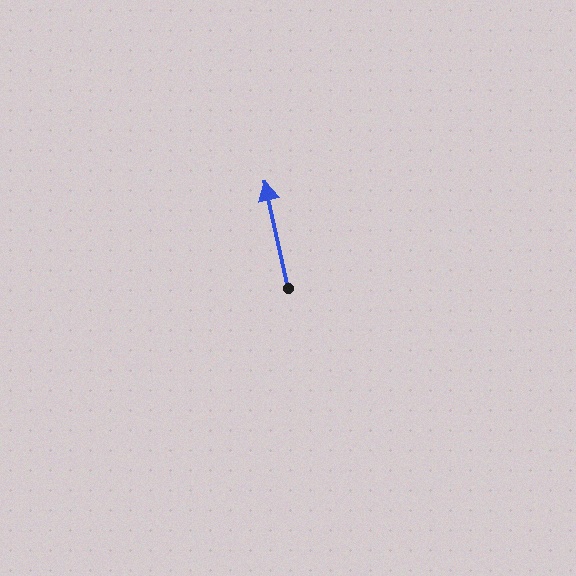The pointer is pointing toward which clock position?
Roughly 12 o'clock.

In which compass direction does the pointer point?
North.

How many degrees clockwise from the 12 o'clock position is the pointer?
Approximately 348 degrees.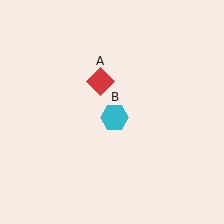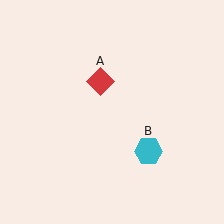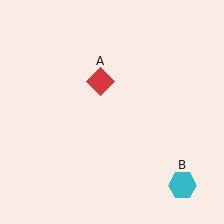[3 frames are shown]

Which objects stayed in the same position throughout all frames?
Red diamond (object A) remained stationary.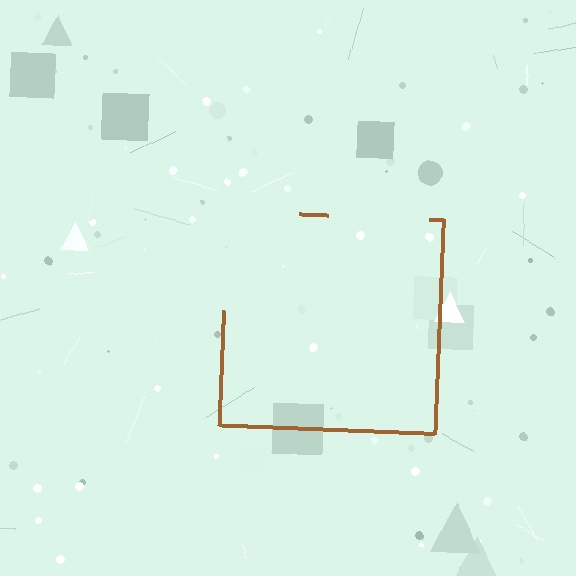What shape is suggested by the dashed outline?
The dashed outline suggests a square.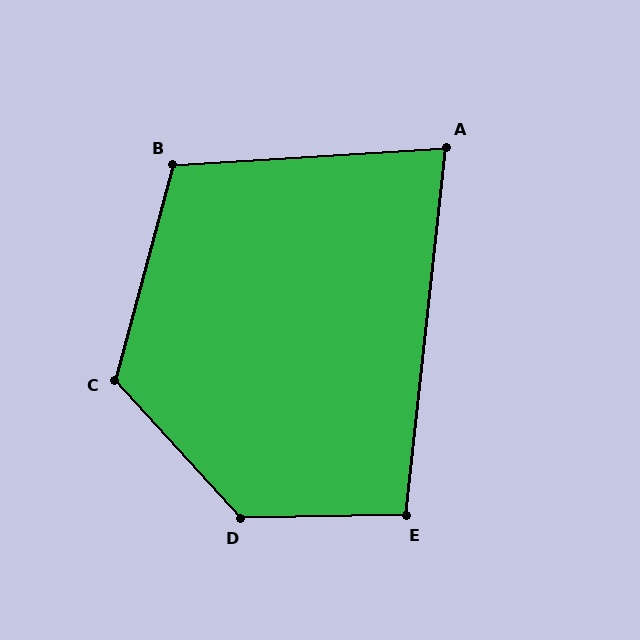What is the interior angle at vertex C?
Approximately 123 degrees (obtuse).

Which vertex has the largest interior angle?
D, at approximately 131 degrees.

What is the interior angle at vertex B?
Approximately 109 degrees (obtuse).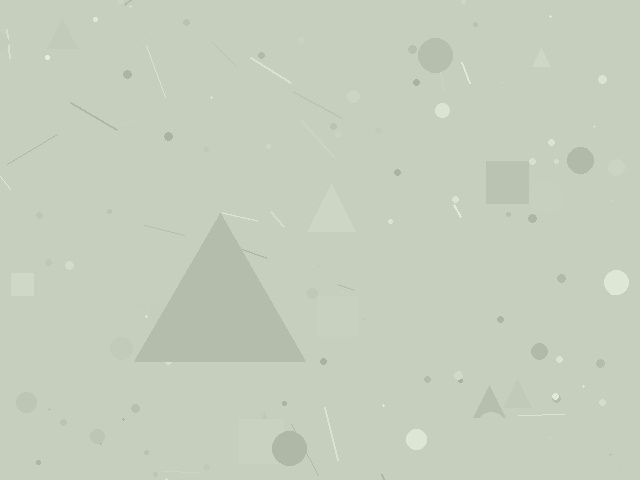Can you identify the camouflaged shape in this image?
The camouflaged shape is a triangle.